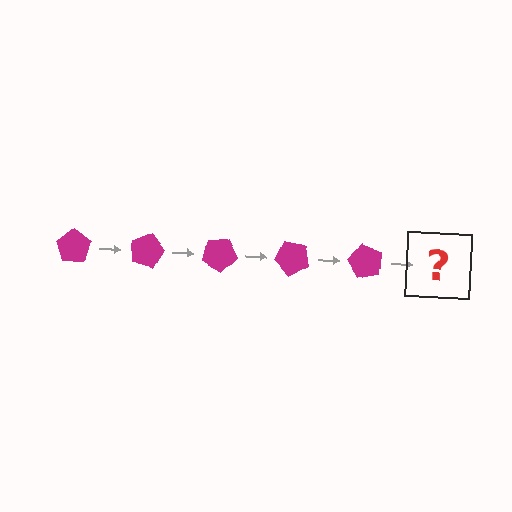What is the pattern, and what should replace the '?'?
The pattern is that the pentagon rotates 15 degrees each step. The '?' should be a magenta pentagon rotated 75 degrees.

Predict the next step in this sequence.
The next step is a magenta pentagon rotated 75 degrees.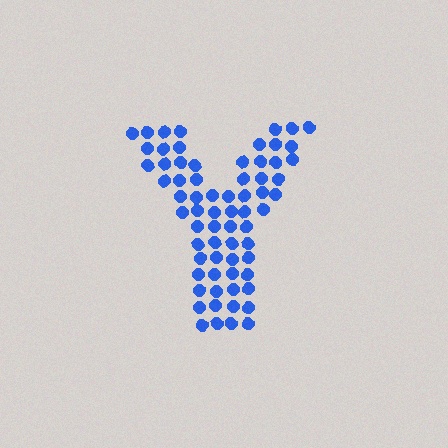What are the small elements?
The small elements are circles.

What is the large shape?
The large shape is the letter Y.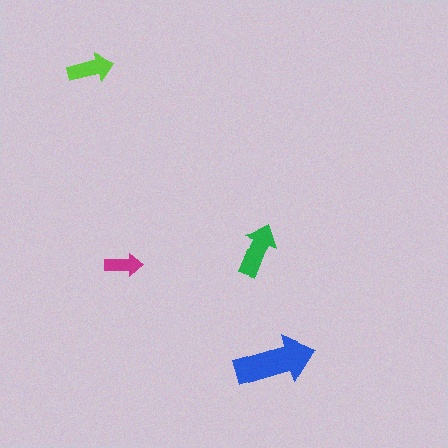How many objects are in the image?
There are 4 objects in the image.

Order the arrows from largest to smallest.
the blue one, the green one, the lime one, the magenta one.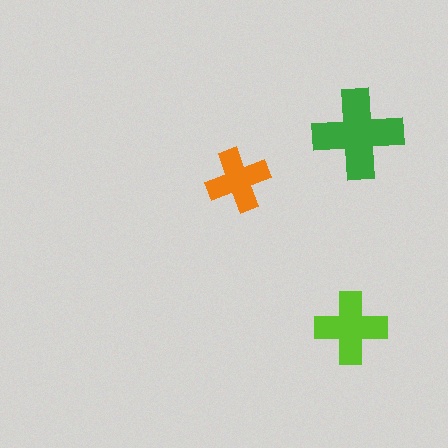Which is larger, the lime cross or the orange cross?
The lime one.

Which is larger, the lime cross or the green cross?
The green one.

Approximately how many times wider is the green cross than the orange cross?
About 1.5 times wider.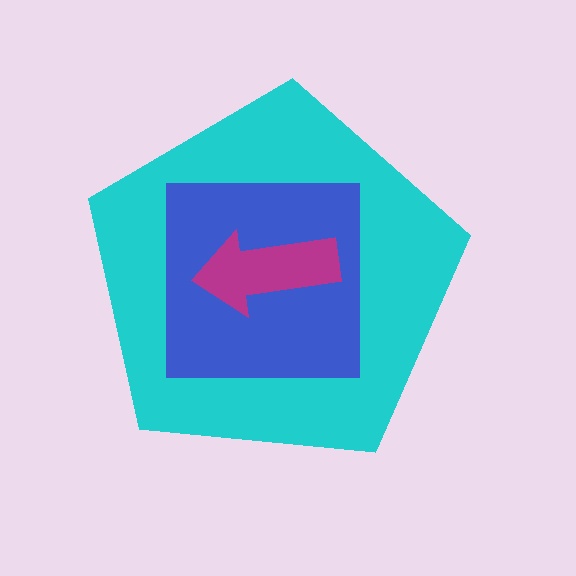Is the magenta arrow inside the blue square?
Yes.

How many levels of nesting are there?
3.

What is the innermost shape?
The magenta arrow.